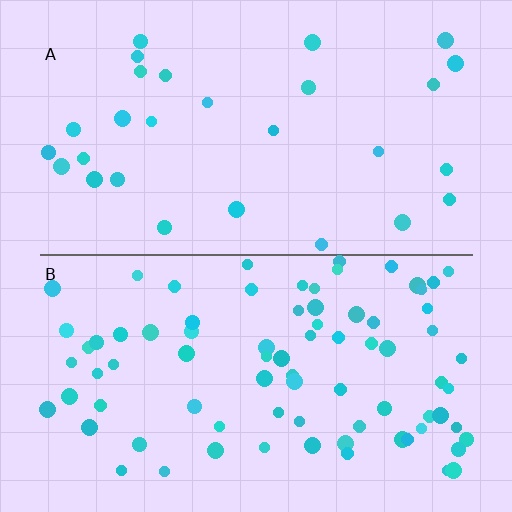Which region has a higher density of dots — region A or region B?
B (the bottom).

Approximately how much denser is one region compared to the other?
Approximately 2.8× — region B over region A.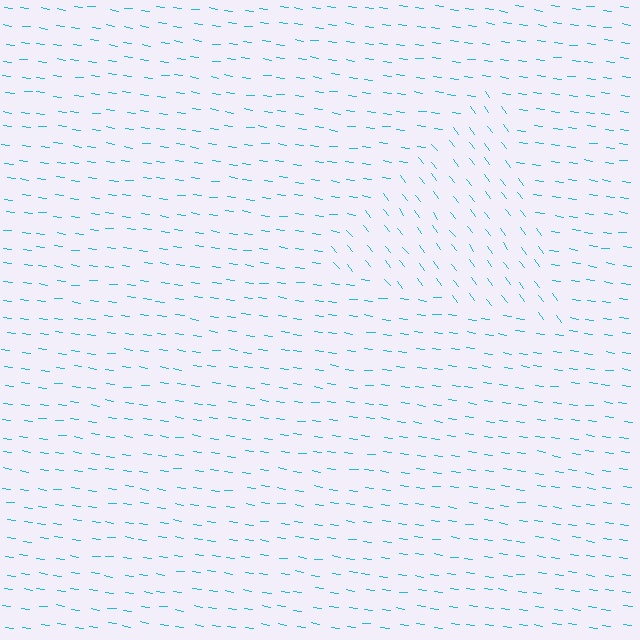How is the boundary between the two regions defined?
The boundary is defined purely by a change in line orientation (approximately 45 degrees difference). All lines are the same color and thickness.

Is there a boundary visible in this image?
Yes, there is a texture boundary formed by a change in line orientation.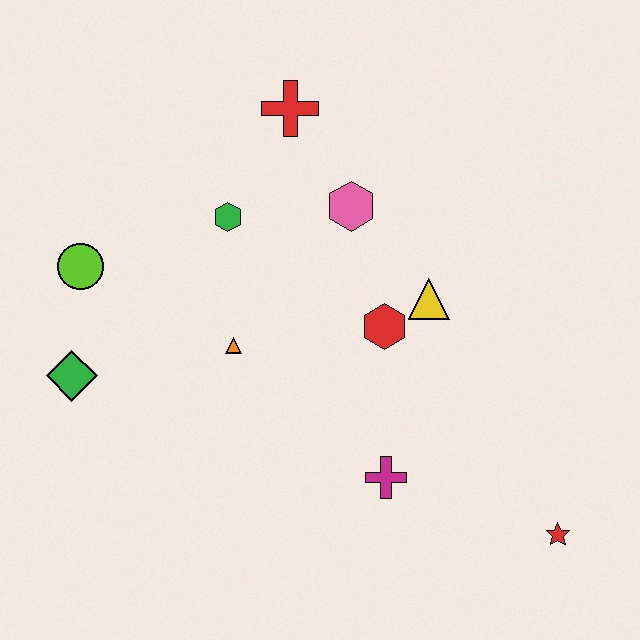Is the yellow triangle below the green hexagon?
Yes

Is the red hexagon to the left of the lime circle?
No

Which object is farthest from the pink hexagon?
The red star is farthest from the pink hexagon.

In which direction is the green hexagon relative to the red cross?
The green hexagon is below the red cross.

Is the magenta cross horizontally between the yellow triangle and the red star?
No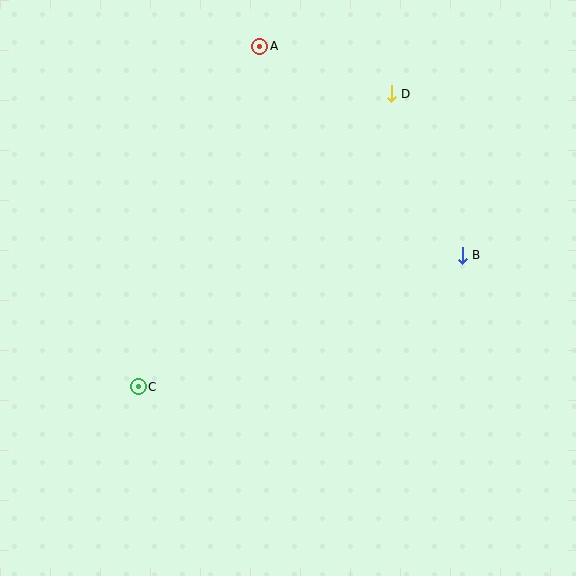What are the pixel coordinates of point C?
Point C is at (138, 387).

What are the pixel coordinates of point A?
Point A is at (260, 46).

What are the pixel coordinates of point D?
Point D is at (391, 94).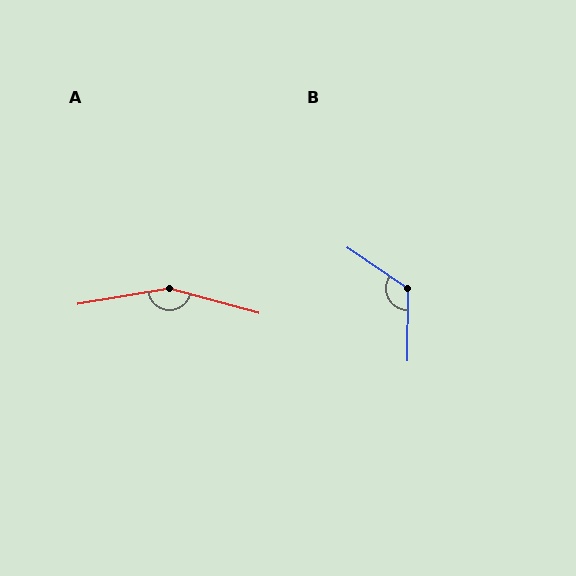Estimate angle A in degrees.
Approximately 155 degrees.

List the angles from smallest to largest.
B (124°), A (155°).